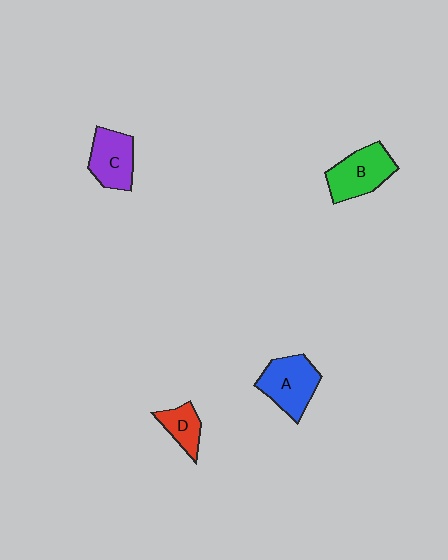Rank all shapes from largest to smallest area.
From largest to smallest: B (green), A (blue), C (purple), D (red).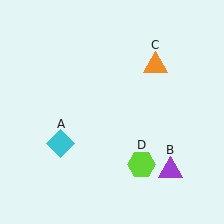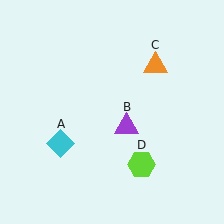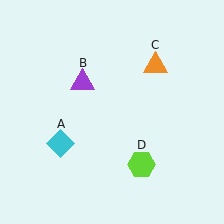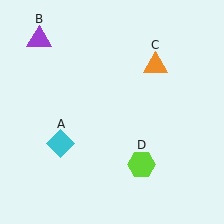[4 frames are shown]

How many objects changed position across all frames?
1 object changed position: purple triangle (object B).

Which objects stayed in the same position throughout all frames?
Cyan diamond (object A) and orange triangle (object C) and lime hexagon (object D) remained stationary.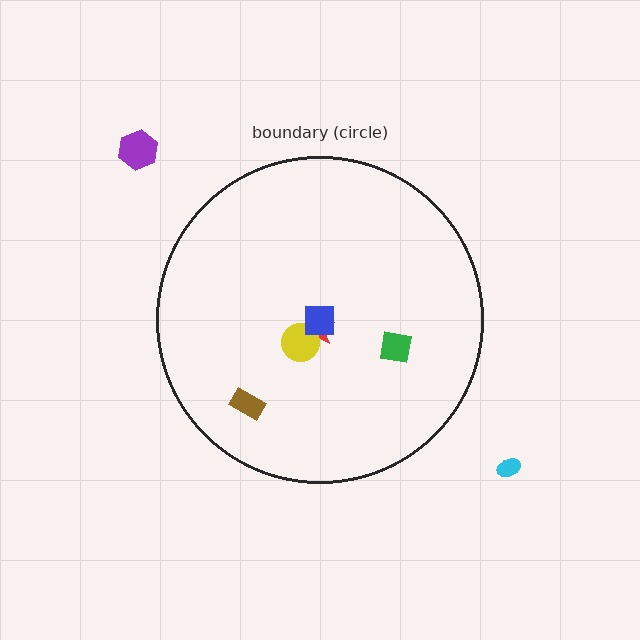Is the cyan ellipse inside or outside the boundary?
Outside.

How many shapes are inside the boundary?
5 inside, 2 outside.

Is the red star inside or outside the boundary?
Inside.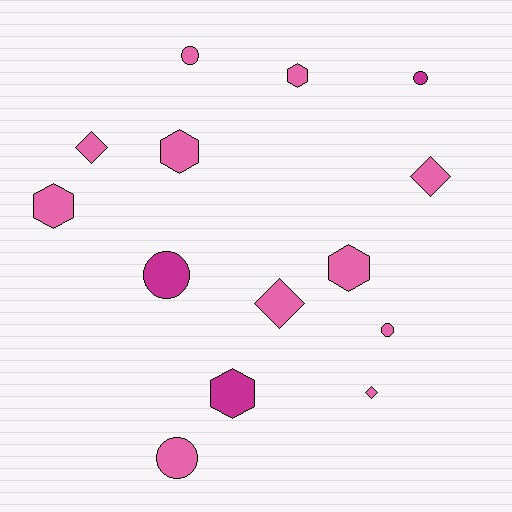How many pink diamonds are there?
There are 4 pink diamonds.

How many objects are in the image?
There are 14 objects.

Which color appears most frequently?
Pink, with 11 objects.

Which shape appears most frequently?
Hexagon, with 5 objects.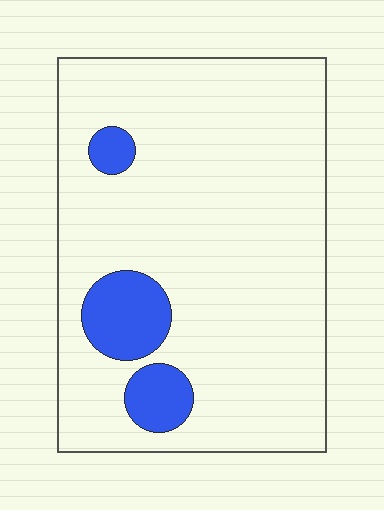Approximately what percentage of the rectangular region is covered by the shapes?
Approximately 10%.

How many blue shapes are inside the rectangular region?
3.